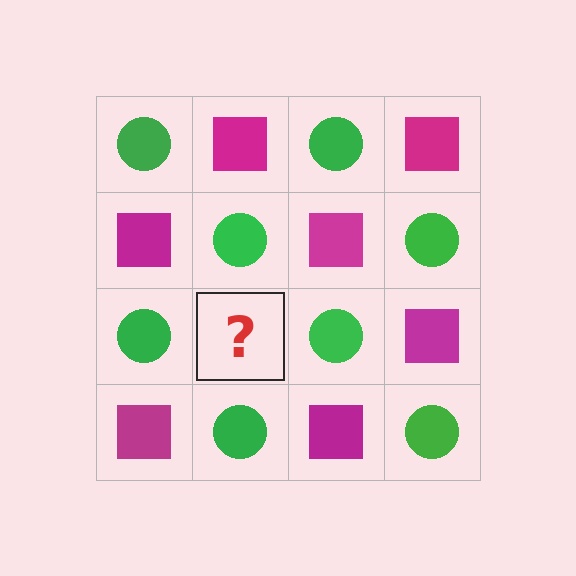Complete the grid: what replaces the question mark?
The question mark should be replaced with a magenta square.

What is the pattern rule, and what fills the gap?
The rule is that it alternates green circle and magenta square in a checkerboard pattern. The gap should be filled with a magenta square.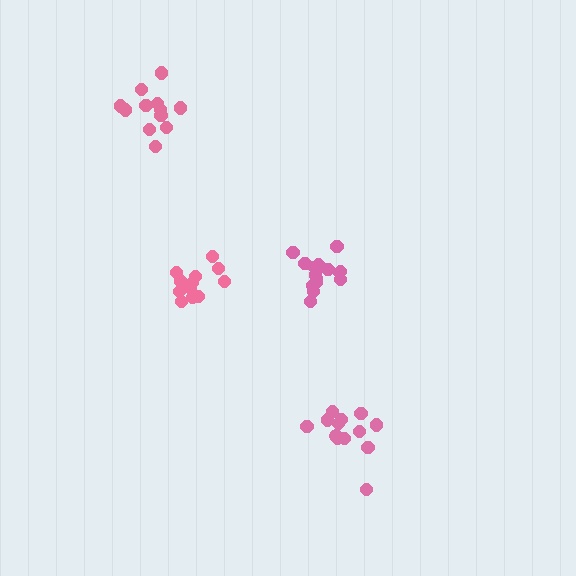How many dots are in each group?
Group 1: 12 dots, Group 2: 15 dots, Group 3: 12 dots, Group 4: 14 dots (53 total).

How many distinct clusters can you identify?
There are 4 distinct clusters.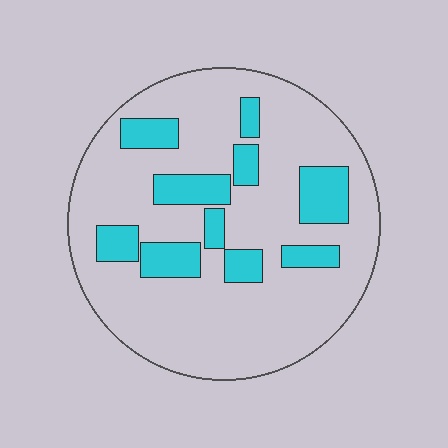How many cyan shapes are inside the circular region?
10.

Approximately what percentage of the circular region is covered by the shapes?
Approximately 20%.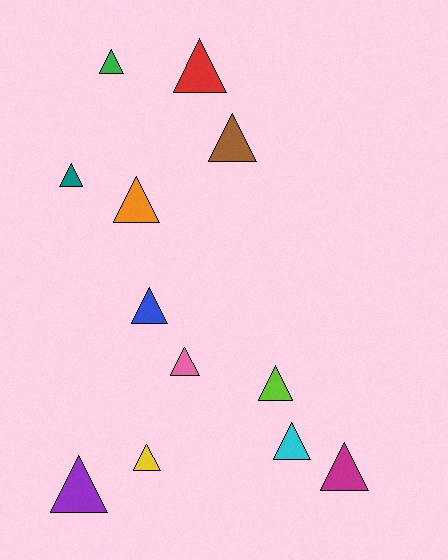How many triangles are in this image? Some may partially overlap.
There are 12 triangles.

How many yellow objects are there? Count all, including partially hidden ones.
There is 1 yellow object.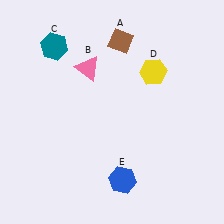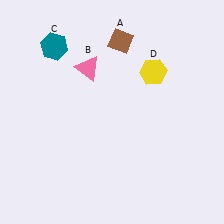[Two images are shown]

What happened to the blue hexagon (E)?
The blue hexagon (E) was removed in Image 2. It was in the bottom-right area of Image 1.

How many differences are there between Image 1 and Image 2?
There is 1 difference between the two images.